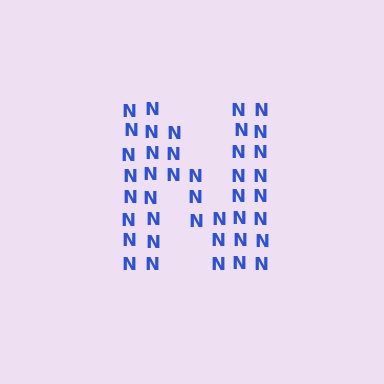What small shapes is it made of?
It is made of small letter N's.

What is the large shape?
The large shape is the letter N.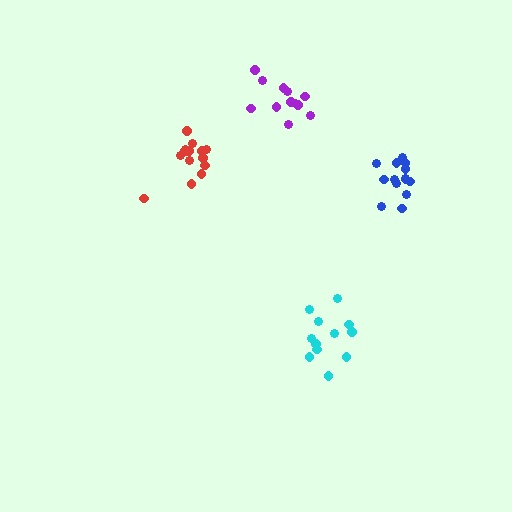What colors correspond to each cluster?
The clusters are colored: red, cyan, blue, purple.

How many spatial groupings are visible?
There are 4 spatial groupings.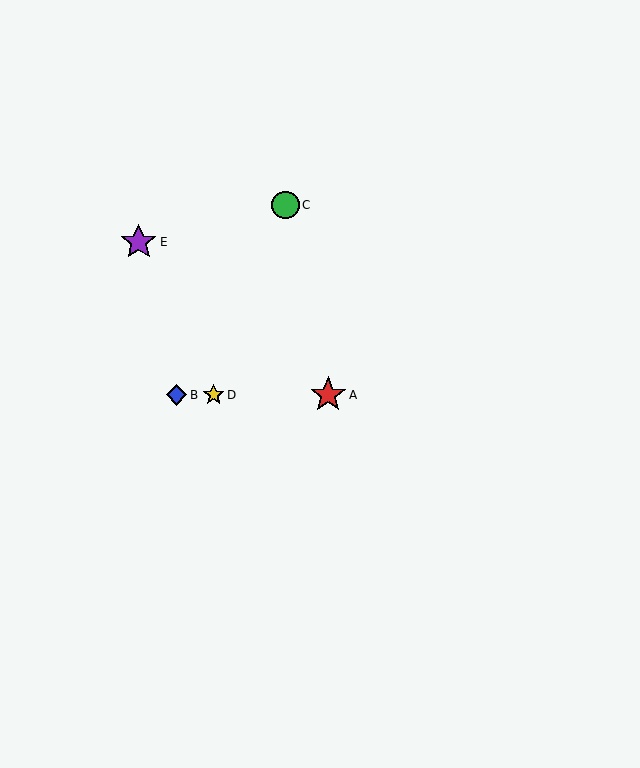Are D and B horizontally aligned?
Yes, both are at y≈395.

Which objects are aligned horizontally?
Objects A, B, D are aligned horizontally.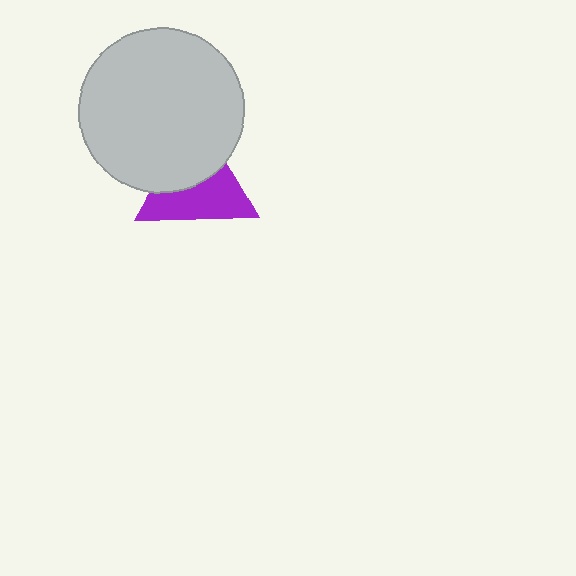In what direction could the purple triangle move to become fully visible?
The purple triangle could move down. That would shift it out from behind the light gray circle entirely.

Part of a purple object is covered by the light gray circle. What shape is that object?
It is a triangle.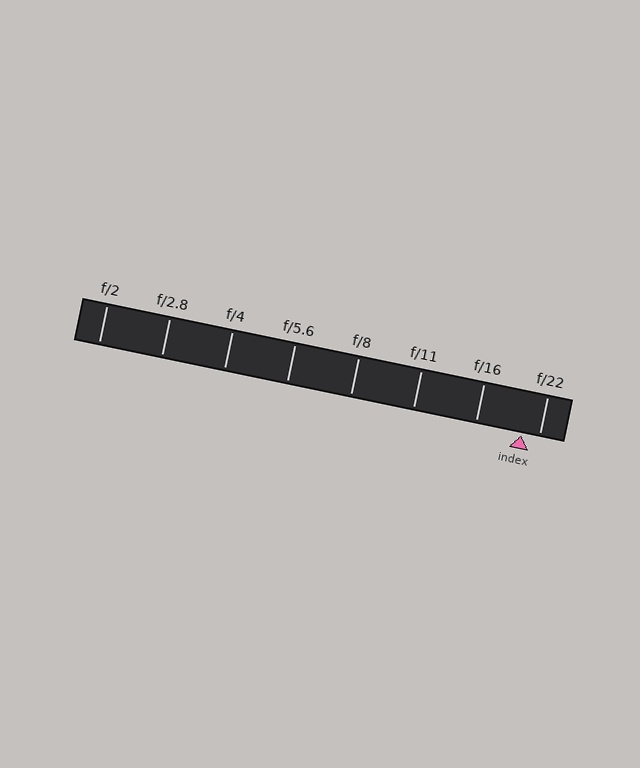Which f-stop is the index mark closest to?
The index mark is closest to f/22.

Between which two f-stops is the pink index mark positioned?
The index mark is between f/16 and f/22.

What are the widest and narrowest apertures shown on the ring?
The widest aperture shown is f/2 and the narrowest is f/22.